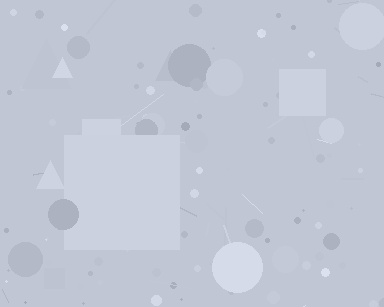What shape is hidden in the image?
A square is hidden in the image.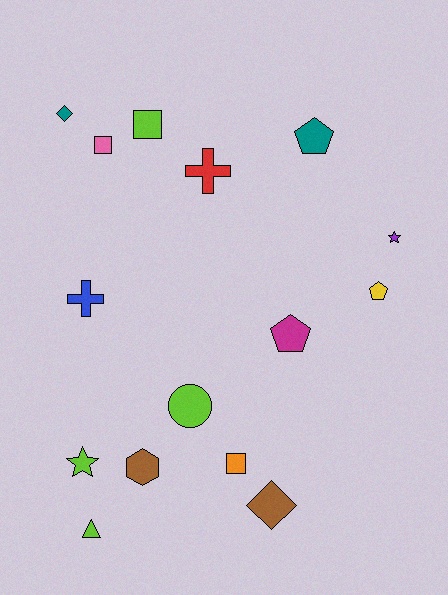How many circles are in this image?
There is 1 circle.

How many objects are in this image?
There are 15 objects.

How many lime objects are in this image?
There are 4 lime objects.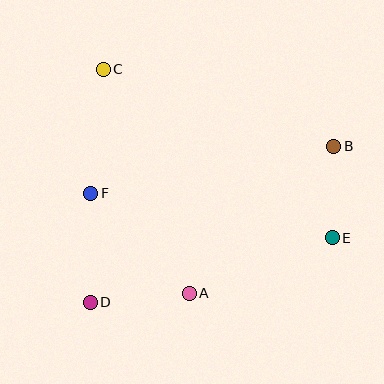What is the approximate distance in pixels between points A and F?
The distance between A and F is approximately 141 pixels.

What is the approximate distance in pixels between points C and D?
The distance between C and D is approximately 233 pixels.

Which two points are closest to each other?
Points B and E are closest to each other.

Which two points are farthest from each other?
Points B and D are farthest from each other.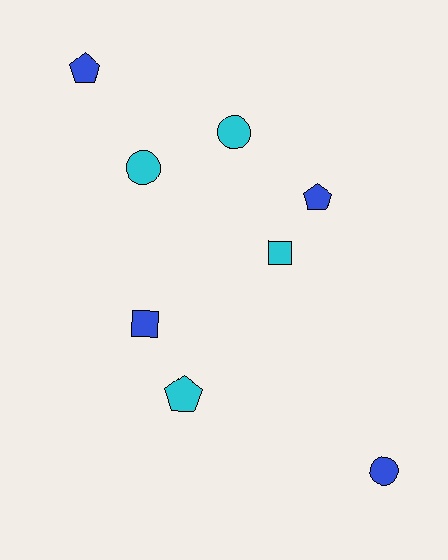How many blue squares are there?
There is 1 blue square.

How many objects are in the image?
There are 8 objects.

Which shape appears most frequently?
Pentagon, with 3 objects.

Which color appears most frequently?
Blue, with 4 objects.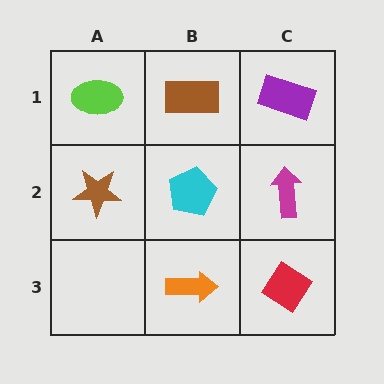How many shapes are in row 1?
3 shapes.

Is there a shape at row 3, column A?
No, that cell is empty.